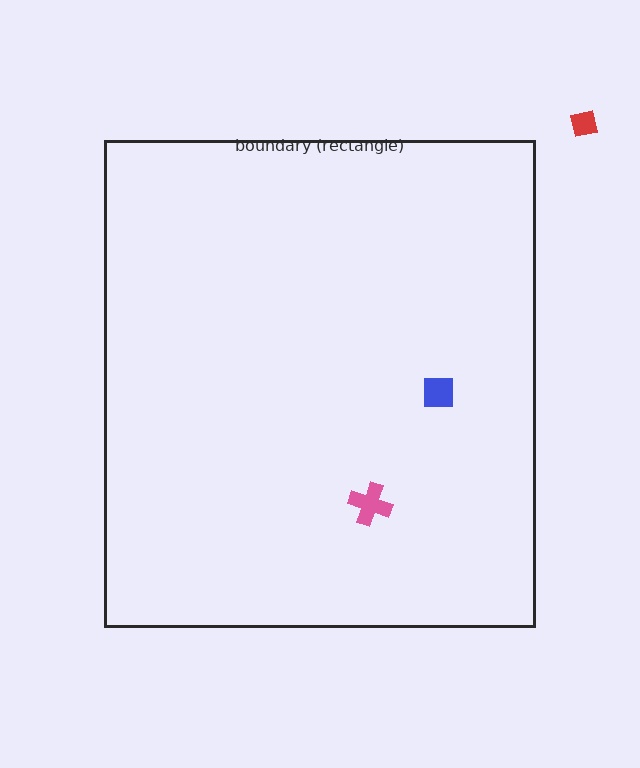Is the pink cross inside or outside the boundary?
Inside.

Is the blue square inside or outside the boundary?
Inside.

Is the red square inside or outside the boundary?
Outside.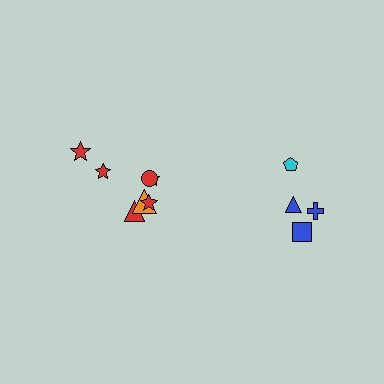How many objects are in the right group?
There are 4 objects.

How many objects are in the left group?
There are 7 objects.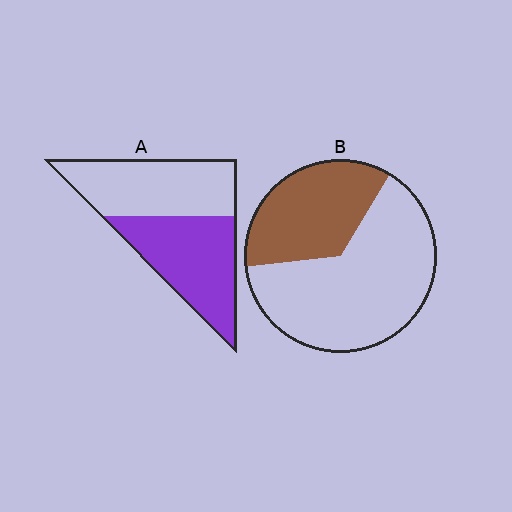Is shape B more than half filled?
No.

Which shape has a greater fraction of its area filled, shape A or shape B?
Shape A.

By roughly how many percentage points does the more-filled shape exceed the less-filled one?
By roughly 15 percentage points (A over B).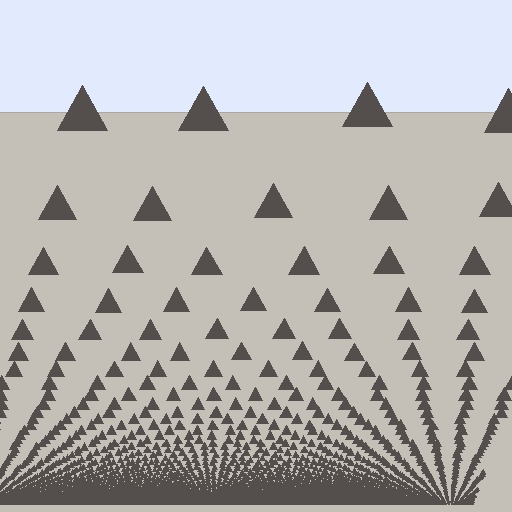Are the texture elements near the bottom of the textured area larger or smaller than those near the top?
Smaller. The gradient is inverted — elements near the bottom are smaller and denser.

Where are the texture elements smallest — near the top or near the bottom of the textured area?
Near the bottom.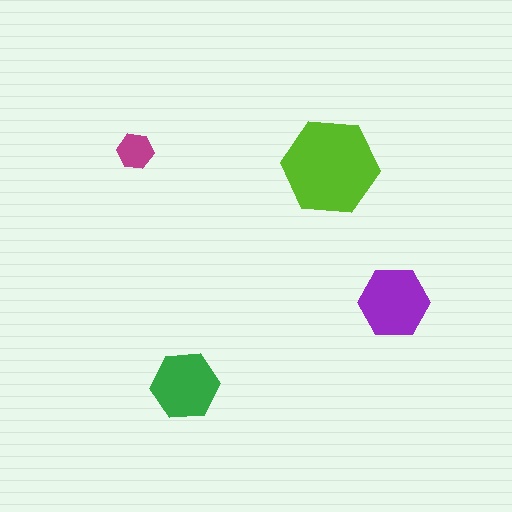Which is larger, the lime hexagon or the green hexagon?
The lime one.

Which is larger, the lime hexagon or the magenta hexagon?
The lime one.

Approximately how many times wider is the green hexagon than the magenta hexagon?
About 2 times wider.